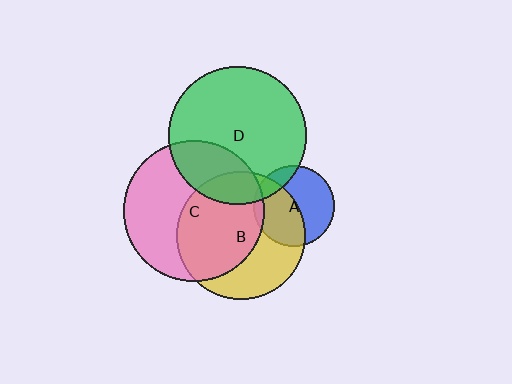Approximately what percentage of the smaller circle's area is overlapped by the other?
Approximately 55%.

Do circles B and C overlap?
Yes.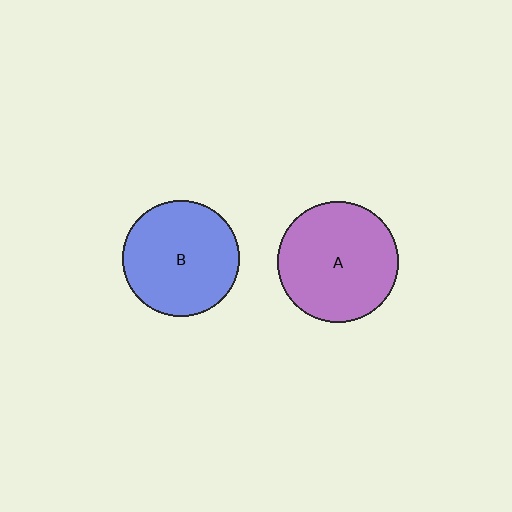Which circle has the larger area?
Circle A (purple).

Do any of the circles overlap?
No, none of the circles overlap.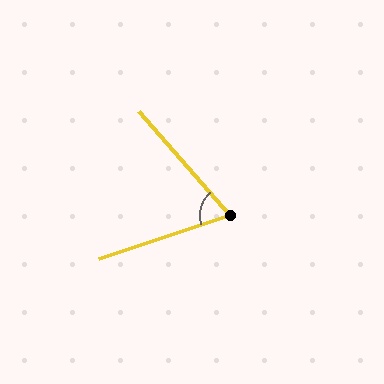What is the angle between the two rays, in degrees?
Approximately 67 degrees.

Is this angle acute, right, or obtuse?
It is acute.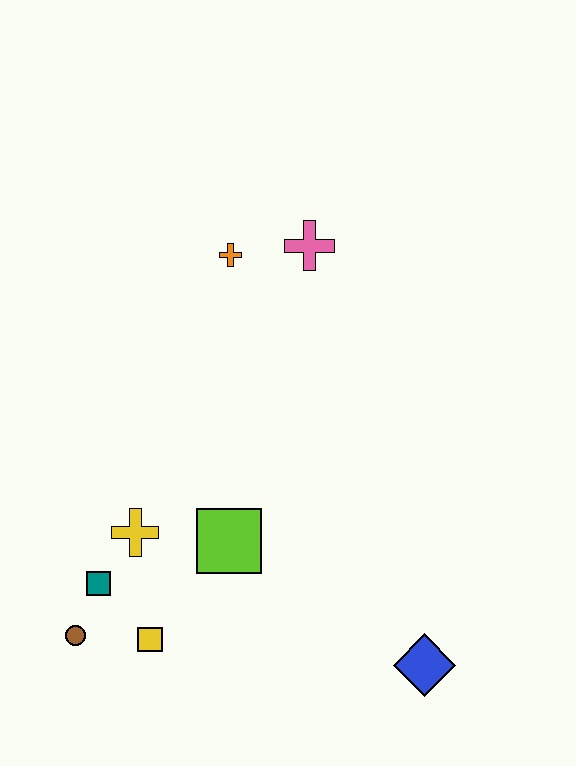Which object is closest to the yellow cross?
The teal square is closest to the yellow cross.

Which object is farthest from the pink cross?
The brown circle is farthest from the pink cross.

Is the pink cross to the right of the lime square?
Yes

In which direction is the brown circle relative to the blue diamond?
The brown circle is to the left of the blue diamond.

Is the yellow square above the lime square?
No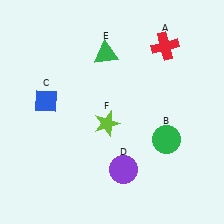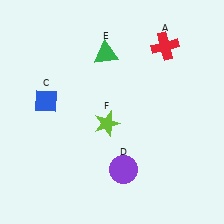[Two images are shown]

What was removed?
The green circle (B) was removed in Image 2.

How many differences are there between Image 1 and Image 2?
There is 1 difference between the two images.